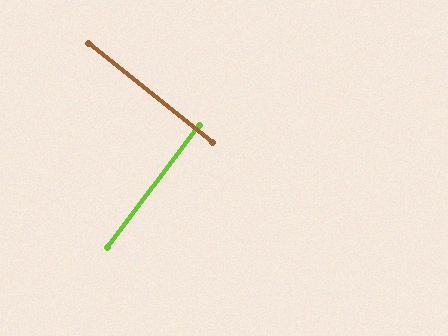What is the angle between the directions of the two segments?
Approximately 88 degrees.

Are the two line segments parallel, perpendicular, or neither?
Perpendicular — they meet at approximately 88°.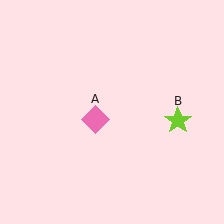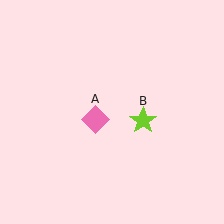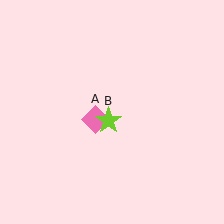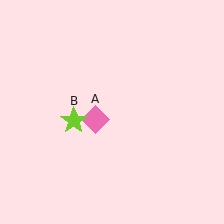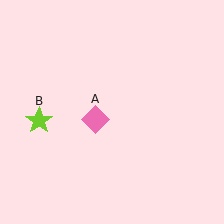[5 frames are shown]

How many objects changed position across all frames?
1 object changed position: lime star (object B).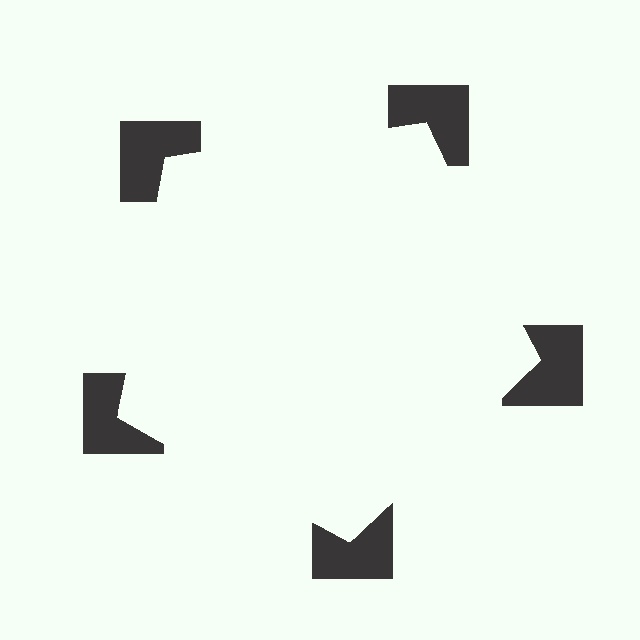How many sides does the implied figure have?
5 sides.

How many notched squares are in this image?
There are 5 — one at each vertex of the illusory pentagon.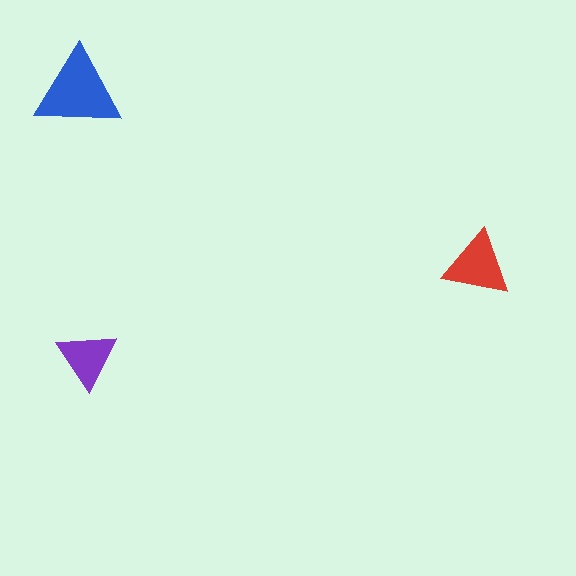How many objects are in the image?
There are 3 objects in the image.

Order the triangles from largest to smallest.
the blue one, the red one, the purple one.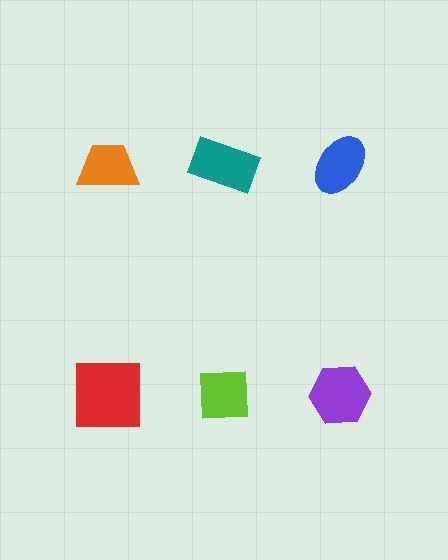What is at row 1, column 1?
An orange trapezoid.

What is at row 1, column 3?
A blue ellipse.